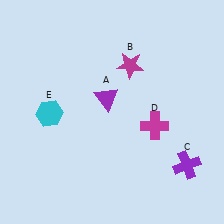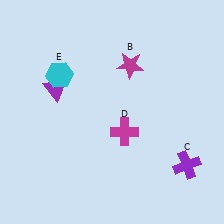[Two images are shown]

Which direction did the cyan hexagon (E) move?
The cyan hexagon (E) moved up.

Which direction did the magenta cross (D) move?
The magenta cross (D) moved left.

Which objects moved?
The objects that moved are: the purple triangle (A), the magenta cross (D), the cyan hexagon (E).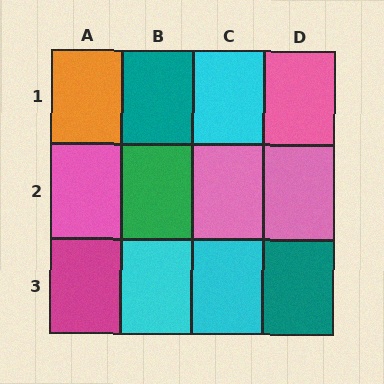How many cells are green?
1 cell is green.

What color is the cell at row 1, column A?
Orange.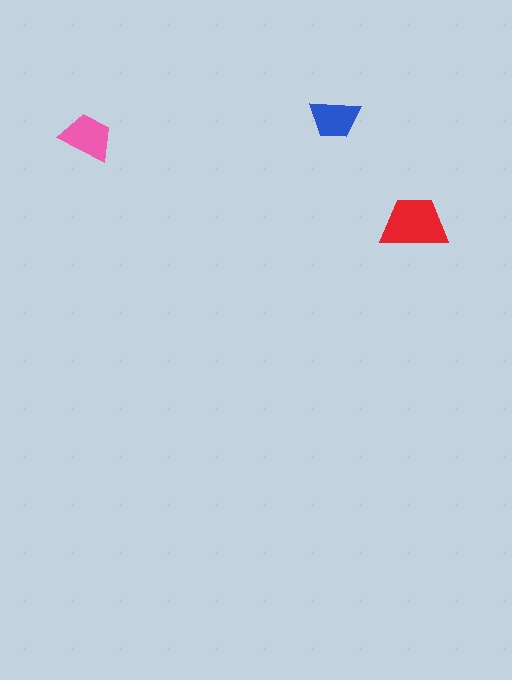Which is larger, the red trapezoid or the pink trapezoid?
The red one.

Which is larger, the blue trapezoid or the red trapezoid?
The red one.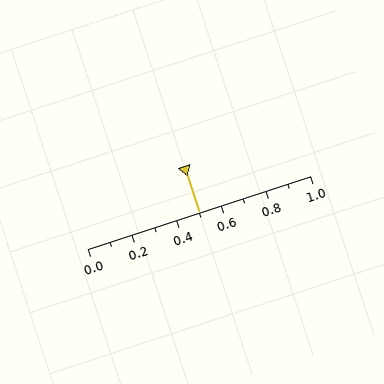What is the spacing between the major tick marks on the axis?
The major ticks are spaced 0.2 apart.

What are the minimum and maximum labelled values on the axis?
The axis runs from 0.0 to 1.0.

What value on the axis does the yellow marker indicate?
The marker indicates approximately 0.5.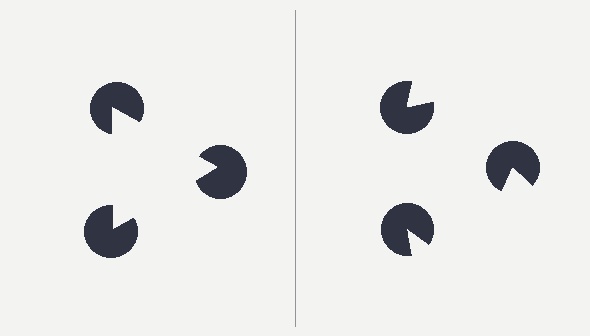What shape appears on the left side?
An illusory triangle.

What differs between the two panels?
The pac-man discs are positioned identically on both sides; only the wedge orientations differ. On the left they align to a triangle; on the right they are misaligned.